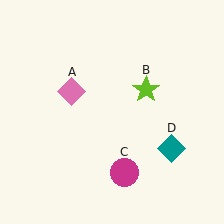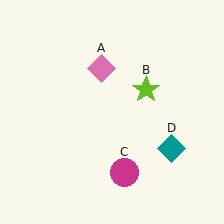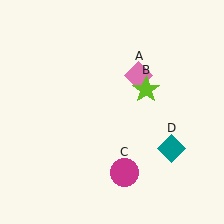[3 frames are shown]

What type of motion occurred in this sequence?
The pink diamond (object A) rotated clockwise around the center of the scene.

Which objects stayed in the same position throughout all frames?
Lime star (object B) and magenta circle (object C) and teal diamond (object D) remained stationary.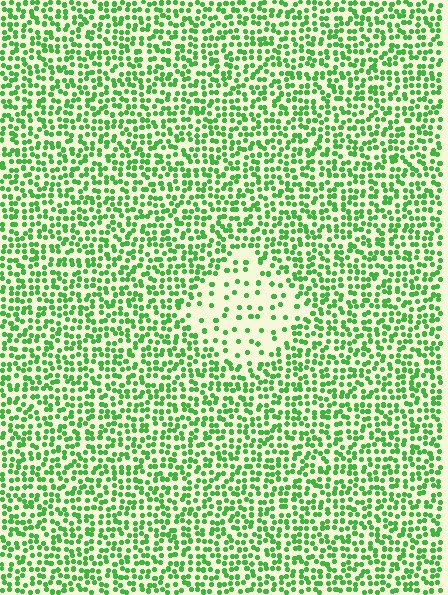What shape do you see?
I see a diamond.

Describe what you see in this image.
The image contains small green elements arranged at two different densities. A diamond-shaped region is visible where the elements are less densely packed than the surrounding area.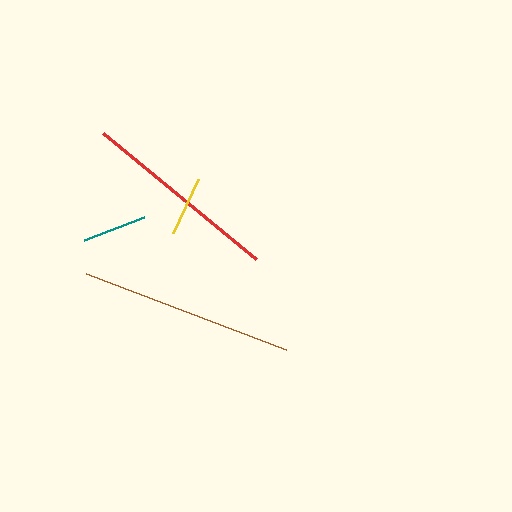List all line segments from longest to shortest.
From longest to shortest: brown, red, teal, yellow.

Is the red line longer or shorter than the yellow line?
The red line is longer than the yellow line.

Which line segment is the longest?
The brown line is the longest at approximately 215 pixels.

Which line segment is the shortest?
The yellow line is the shortest at approximately 60 pixels.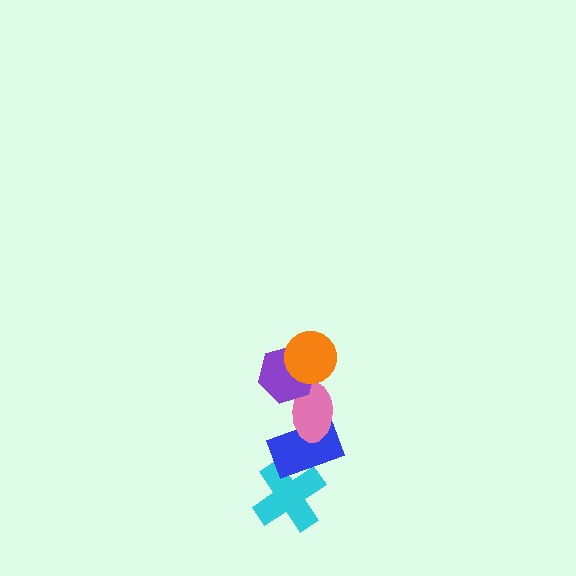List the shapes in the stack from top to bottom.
From top to bottom: the orange circle, the purple hexagon, the pink ellipse, the blue rectangle, the cyan cross.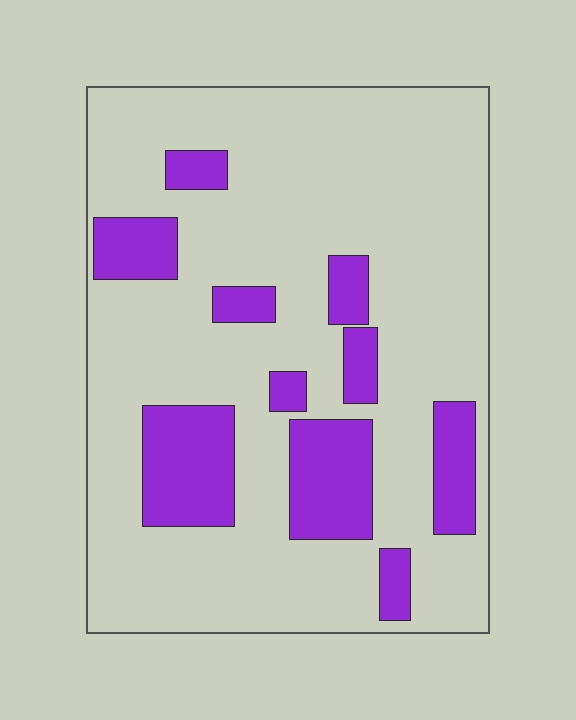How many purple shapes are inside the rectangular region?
10.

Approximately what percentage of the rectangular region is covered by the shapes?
Approximately 20%.